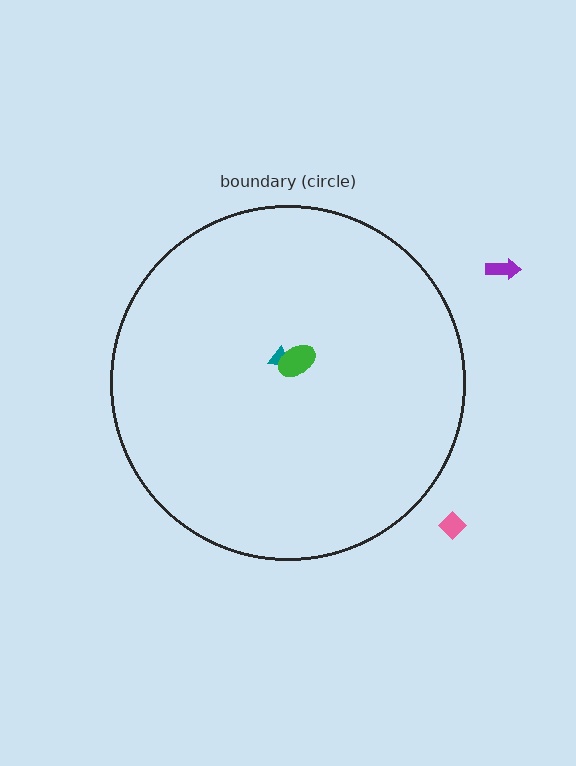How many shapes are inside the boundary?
2 inside, 2 outside.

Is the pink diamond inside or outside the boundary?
Outside.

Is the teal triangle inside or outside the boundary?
Inside.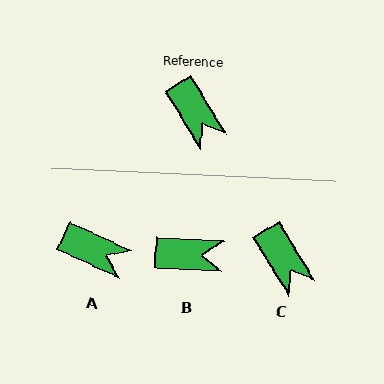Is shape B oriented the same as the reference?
No, it is off by about 55 degrees.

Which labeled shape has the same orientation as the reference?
C.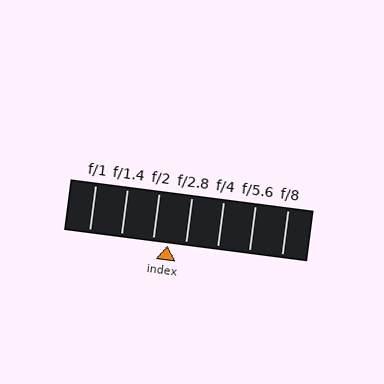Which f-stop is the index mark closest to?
The index mark is closest to f/2.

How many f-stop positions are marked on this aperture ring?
There are 7 f-stop positions marked.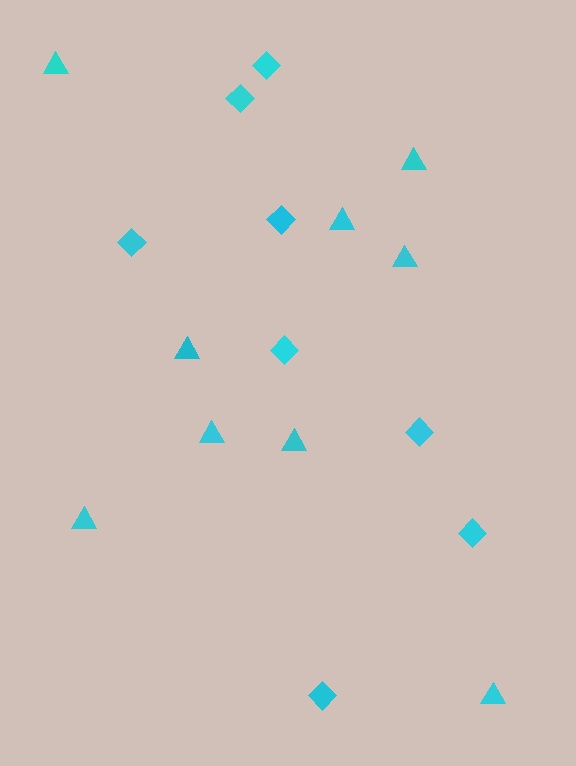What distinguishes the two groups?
There are 2 groups: one group of triangles (9) and one group of diamonds (8).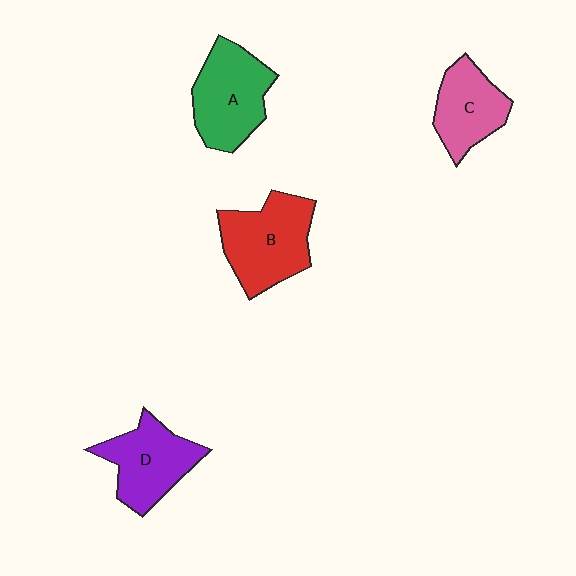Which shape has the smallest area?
Shape C (pink).